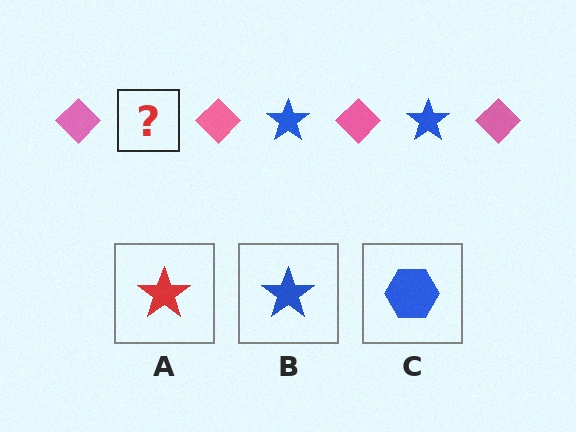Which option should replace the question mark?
Option B.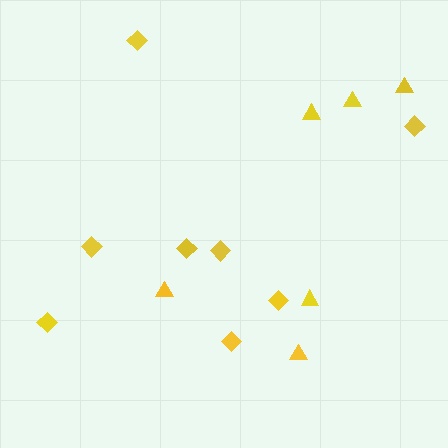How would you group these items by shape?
There are 2 groups: one group of diamonds (8) and one group of triangles (6).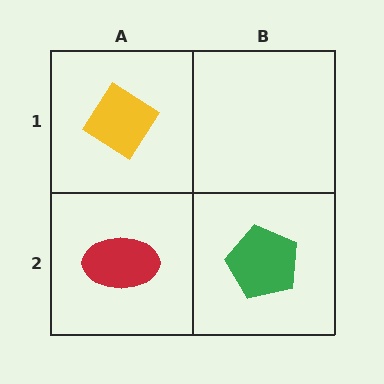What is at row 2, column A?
A red ellipse.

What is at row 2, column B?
A green pentagon.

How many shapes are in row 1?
1 shape.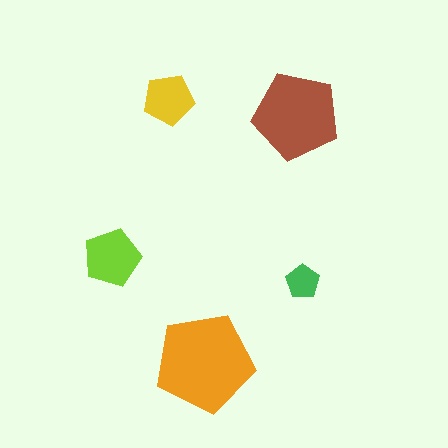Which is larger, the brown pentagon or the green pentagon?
The brown one.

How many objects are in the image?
There are 5 objects in the image.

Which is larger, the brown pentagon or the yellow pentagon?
The brown one.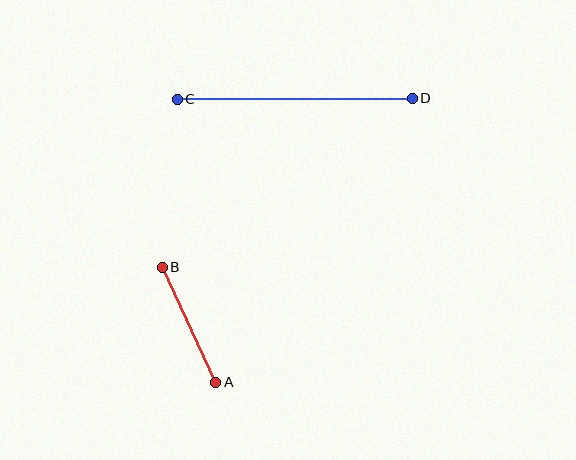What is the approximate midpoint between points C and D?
The midpoint is at approximately (295, 99) pixels.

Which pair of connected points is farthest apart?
Points C and D are farthest apart.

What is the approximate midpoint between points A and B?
The midpoint is at approximately (189, 325) pixels.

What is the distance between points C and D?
The distance is approximately 235 pixels.